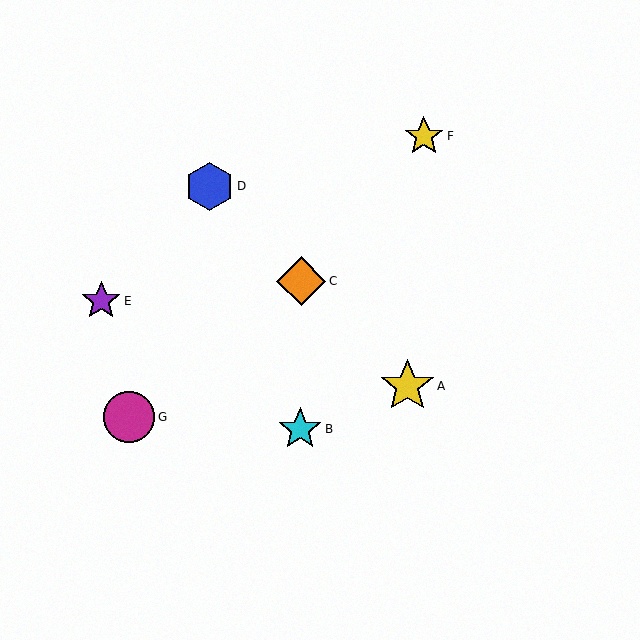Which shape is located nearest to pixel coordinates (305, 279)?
The orange diamond (labeled C) at (301, 281) is nearest to that location.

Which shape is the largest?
The yellow star (labeled A) is the largest.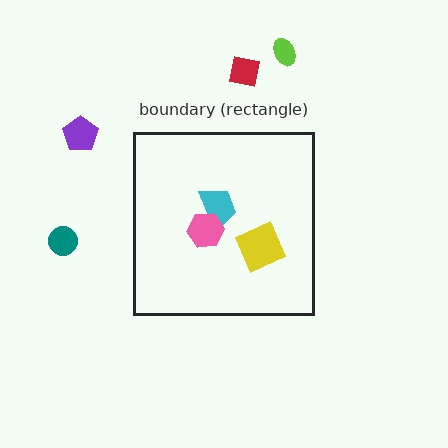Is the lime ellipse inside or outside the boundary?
Outside.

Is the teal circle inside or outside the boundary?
Outside.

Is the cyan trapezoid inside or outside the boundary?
Inside.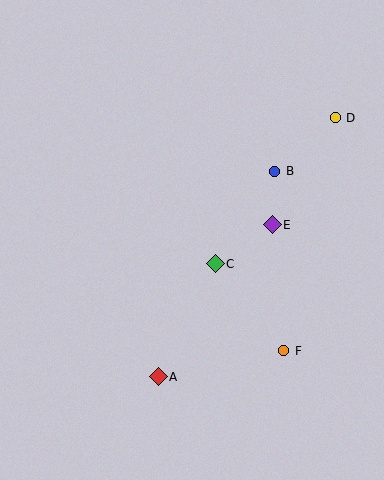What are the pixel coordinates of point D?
Point D is at (335, 118).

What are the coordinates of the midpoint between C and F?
The midpoint between C and F is at (250, 307).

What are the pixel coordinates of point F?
Point F is at (284, 351).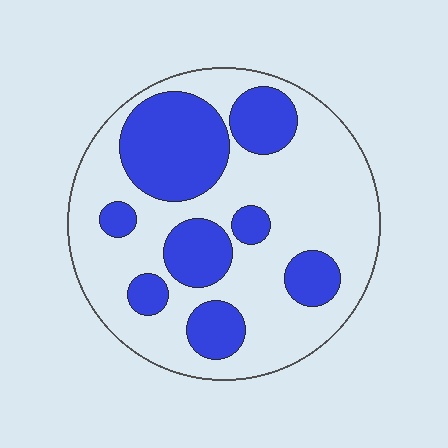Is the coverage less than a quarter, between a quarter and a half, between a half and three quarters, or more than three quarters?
Between a quarter and a half.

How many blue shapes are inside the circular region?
8.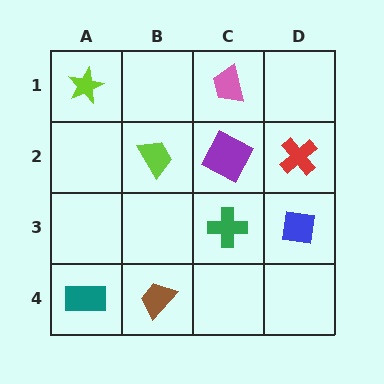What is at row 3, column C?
A green cross.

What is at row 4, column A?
A teal rectangle.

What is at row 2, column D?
A red cross.